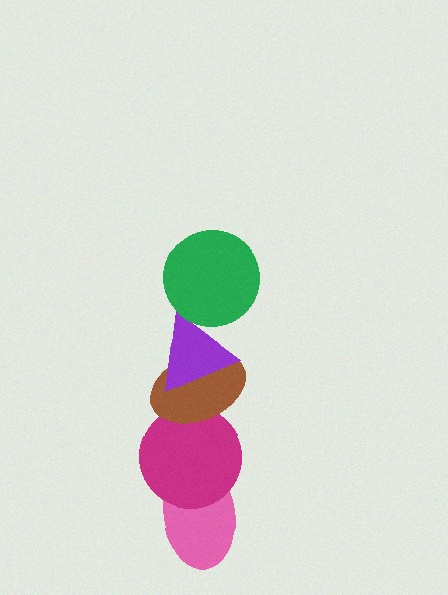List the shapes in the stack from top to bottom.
From top to bottom: the green circle, the purple triangle, the brown ellipse, the magenta circle, the pink ellipse.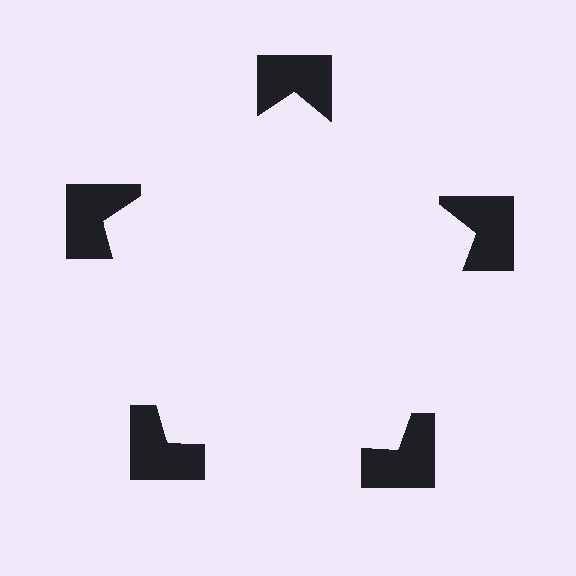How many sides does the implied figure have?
5 sides.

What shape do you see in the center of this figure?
An illusory pentagon — its edges are inferred from the aligned wedge cuts in the notched squares, not physically drawn.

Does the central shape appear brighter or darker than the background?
It typically appears slightly brighter than the background, even though no actual brightness change is drawn.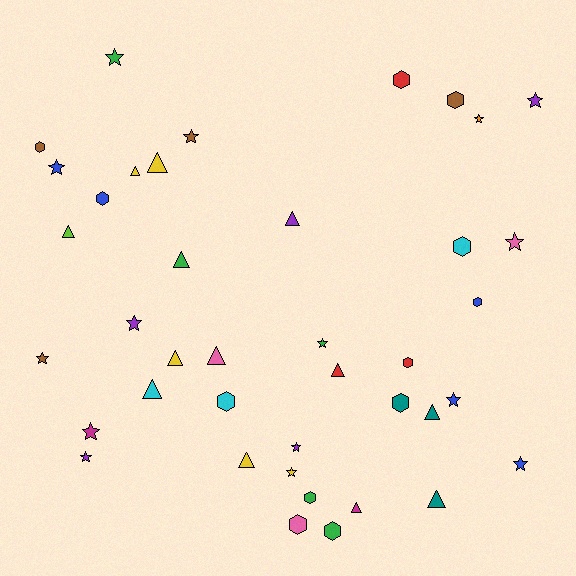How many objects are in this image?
There are 40 objects.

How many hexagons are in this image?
There are 12 hexagons.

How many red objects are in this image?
There are 3 red objects.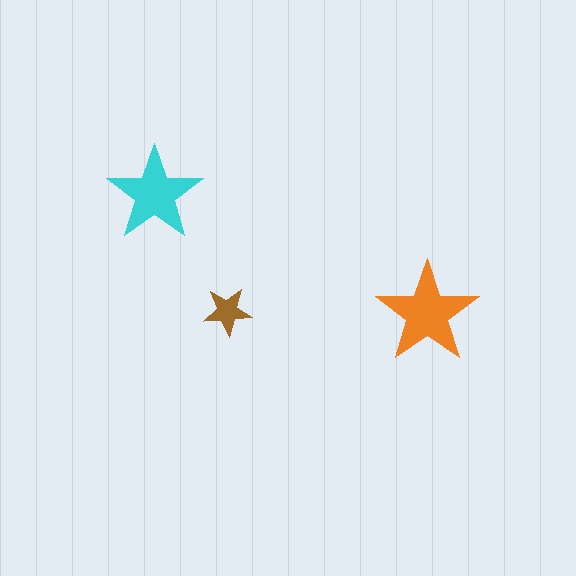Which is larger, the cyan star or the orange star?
The orange one.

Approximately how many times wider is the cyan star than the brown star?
About 2 times wider.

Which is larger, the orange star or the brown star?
The orange one.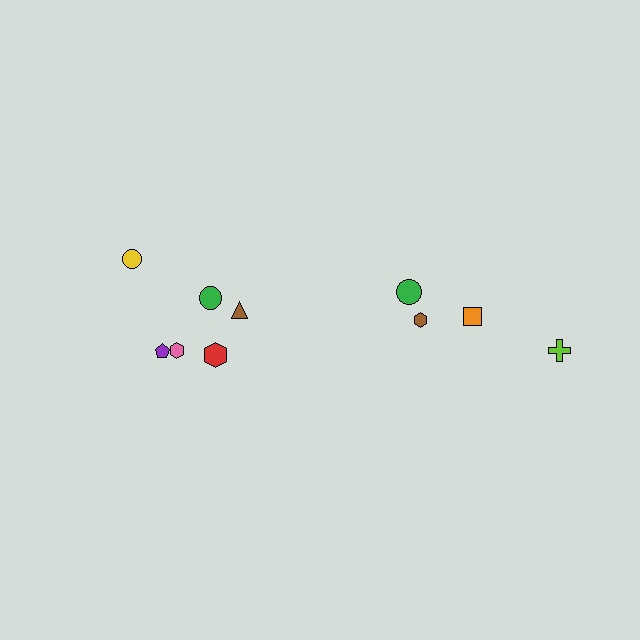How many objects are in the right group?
There are 4 objects.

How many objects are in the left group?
There are 6 objects.